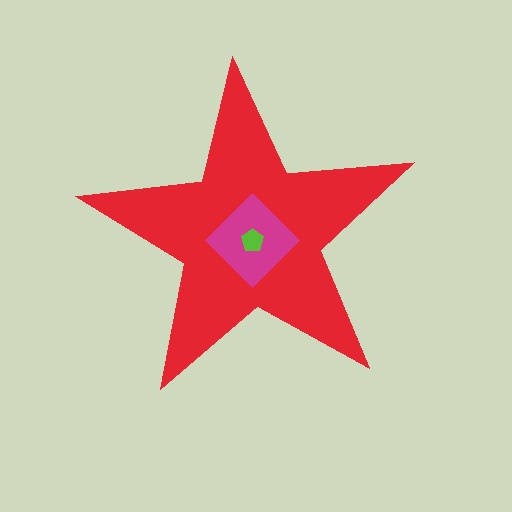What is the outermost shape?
The red star.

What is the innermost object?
The lime pentagon.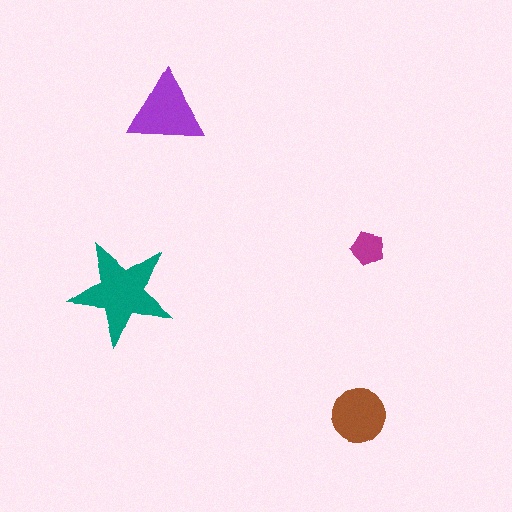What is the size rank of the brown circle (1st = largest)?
3rd.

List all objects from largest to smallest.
The teal star, the purple triangle, the brown circle, the magenta pentagon.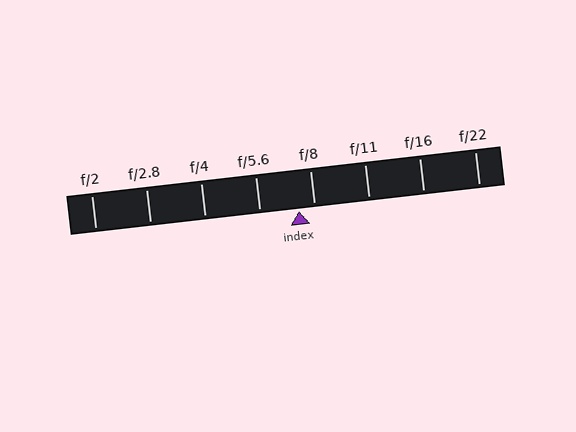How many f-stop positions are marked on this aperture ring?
There are 8 f-stop positions marked.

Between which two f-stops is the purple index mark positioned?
The index mark is between f/5.6 and f/8.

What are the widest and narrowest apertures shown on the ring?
The widest aperture shown is f/2 and the narrowest is f/22.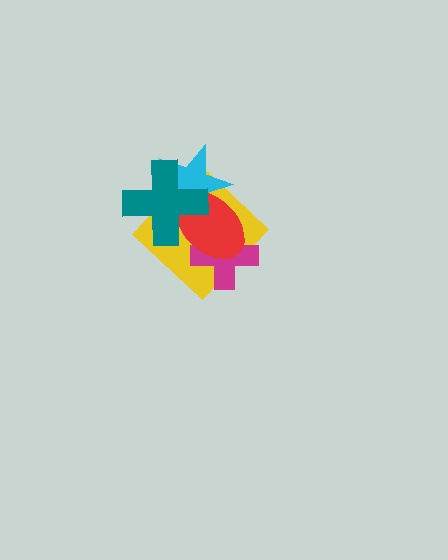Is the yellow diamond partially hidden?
Yes, it is partially covered by another shape.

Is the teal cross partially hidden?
No, no other shape covers it.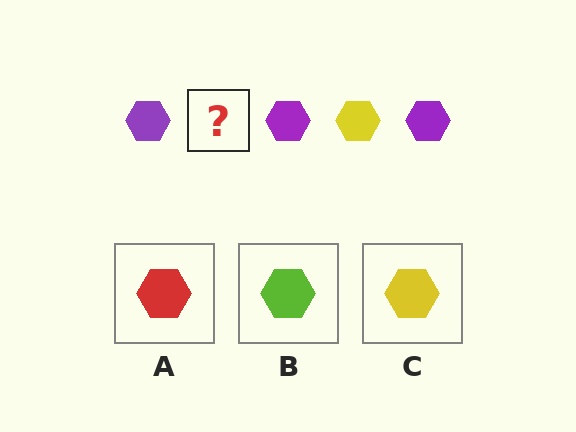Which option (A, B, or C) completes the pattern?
C.